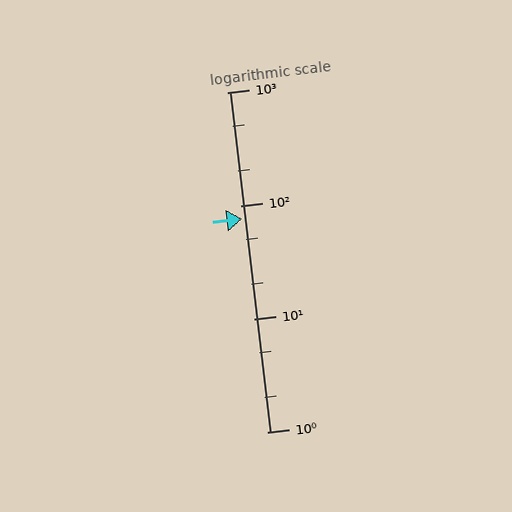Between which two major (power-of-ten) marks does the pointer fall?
The pointer is between 10 and 100.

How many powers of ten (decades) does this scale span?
The scale spans 3 decades, from 1 to 1000.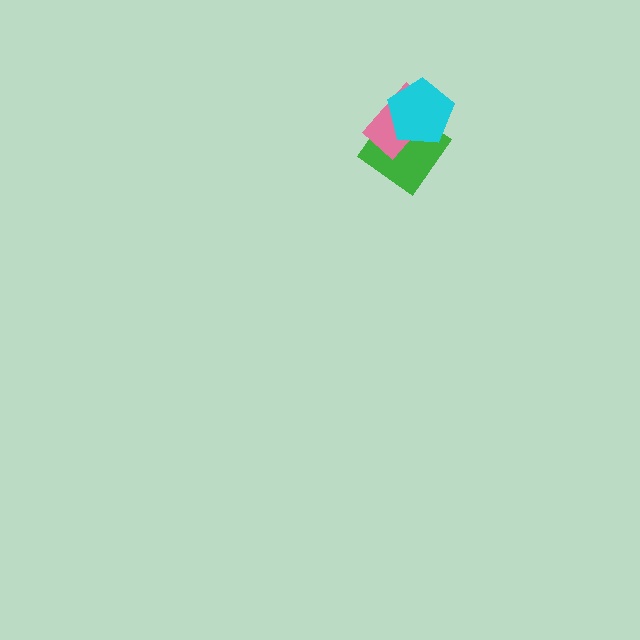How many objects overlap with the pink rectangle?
2 objects overlap with the pink rectangle.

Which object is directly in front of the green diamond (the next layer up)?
The pink rectangle is directly in front of the green diamond.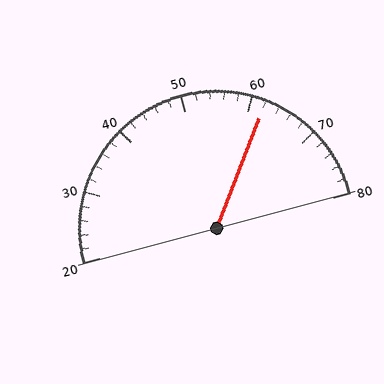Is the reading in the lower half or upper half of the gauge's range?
The reading is in the upper half of the range (20 to 80).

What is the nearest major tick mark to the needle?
The nearest major tick mark is 60.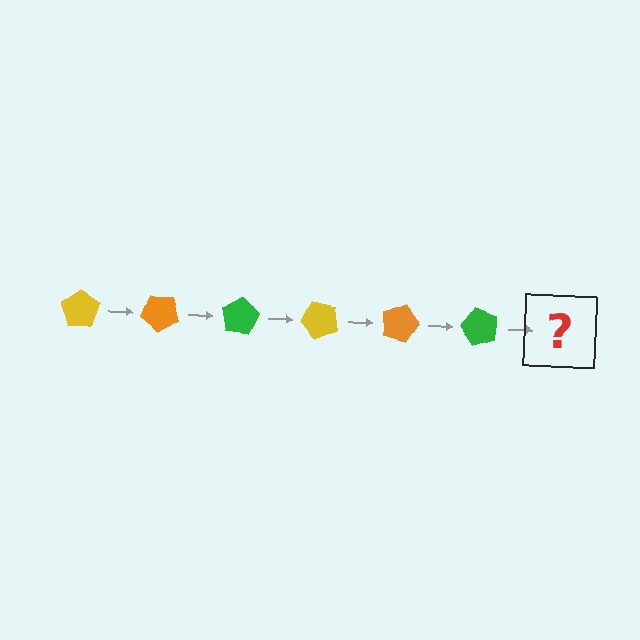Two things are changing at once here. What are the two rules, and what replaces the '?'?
The two rules are that it rotates 40 degrees each step and the color cycles through yellow, orange, and green. The '?' should be a yellow pentagon, rotated 240 degrees from the start.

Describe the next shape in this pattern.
It should be a yellow pentagon, rotated 240 degrees from the start.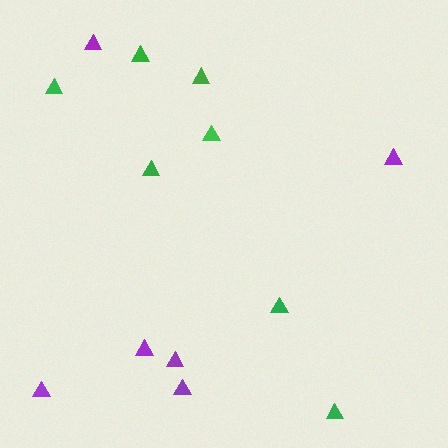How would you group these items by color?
There are 2 groups: one group of purple triangles (6) and one group of green triangles (7).